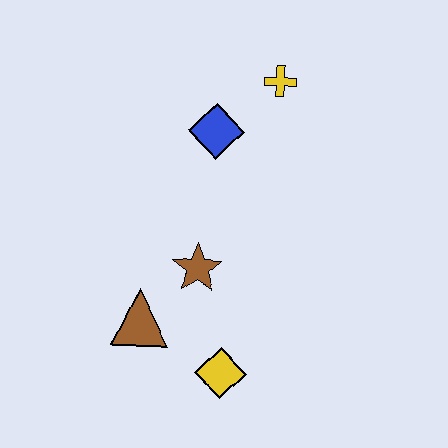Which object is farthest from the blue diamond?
The yellow diamond is farthest from the blue diamond.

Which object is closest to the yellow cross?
The blue diamond is closest to the yellow cross.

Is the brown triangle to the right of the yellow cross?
No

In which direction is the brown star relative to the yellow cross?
The brown star is below the yellow cross.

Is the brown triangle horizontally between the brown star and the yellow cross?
No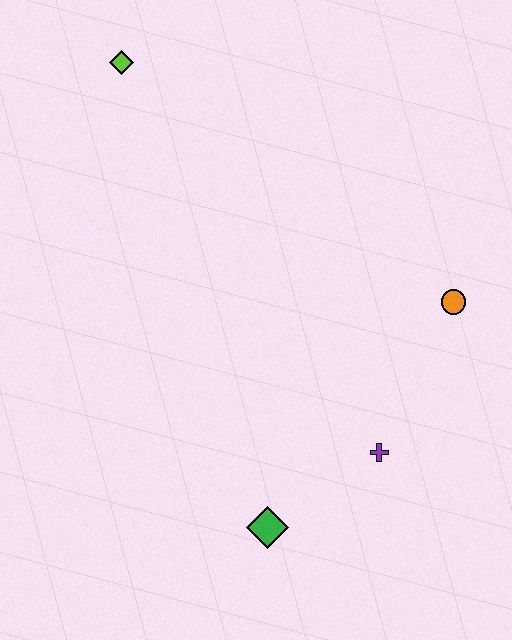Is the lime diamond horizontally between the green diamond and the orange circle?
No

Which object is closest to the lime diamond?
The orange circle is closest to the lime diamond.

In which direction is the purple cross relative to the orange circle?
The purple cross is below the orange circle.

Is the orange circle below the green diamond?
No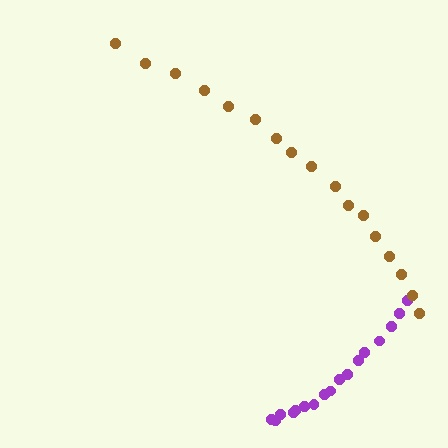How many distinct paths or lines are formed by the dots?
There are 2 distinct paths.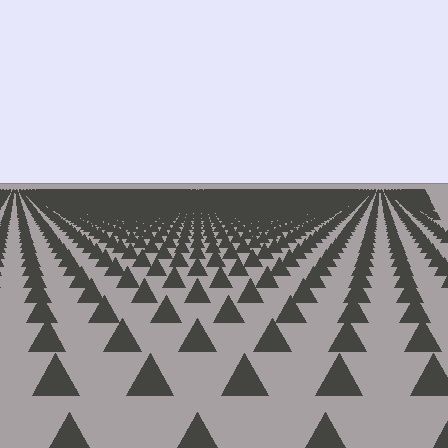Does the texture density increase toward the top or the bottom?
Density increases toward the top.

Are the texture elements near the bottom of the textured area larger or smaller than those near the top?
Larger. Near the bottom, elements are closer to the viewer and appear at a bigger on-screen size.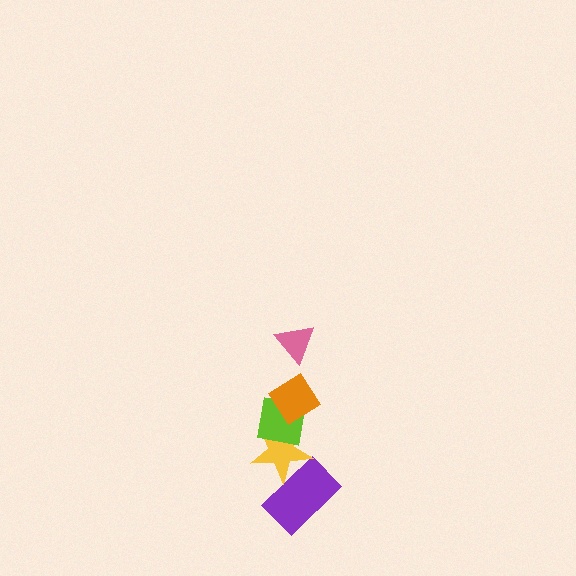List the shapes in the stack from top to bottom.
From top to bottom: the pink triangle, the orange diamond, the lime square, the yellow star, the purple rectangle.